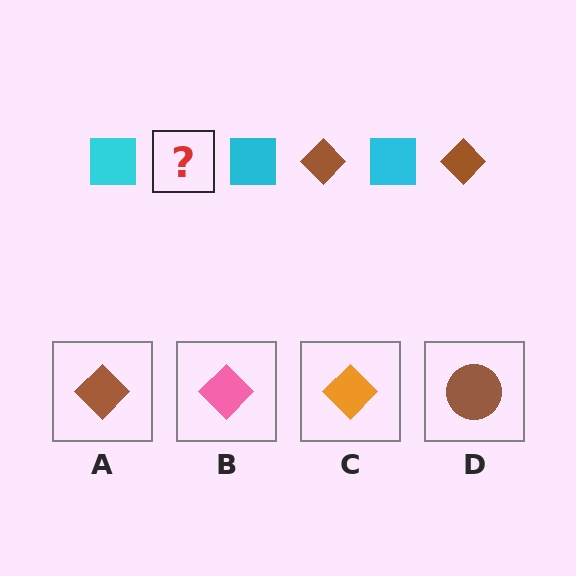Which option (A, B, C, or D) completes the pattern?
A.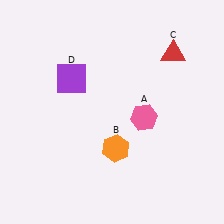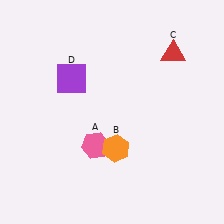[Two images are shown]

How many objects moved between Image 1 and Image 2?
1 object moved between the two images.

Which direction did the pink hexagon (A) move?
The pink hexagon (A) moved left.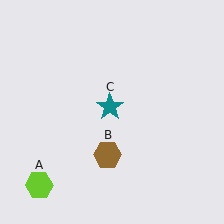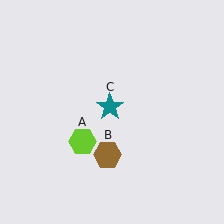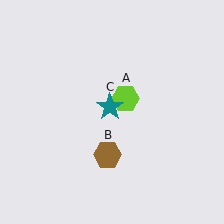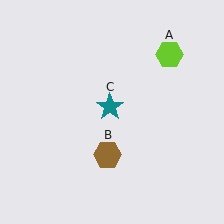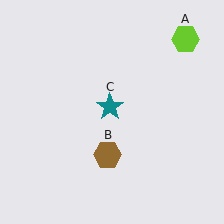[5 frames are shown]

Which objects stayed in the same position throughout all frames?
Brown hexagon (object B) and teal star (object C) remained stationary.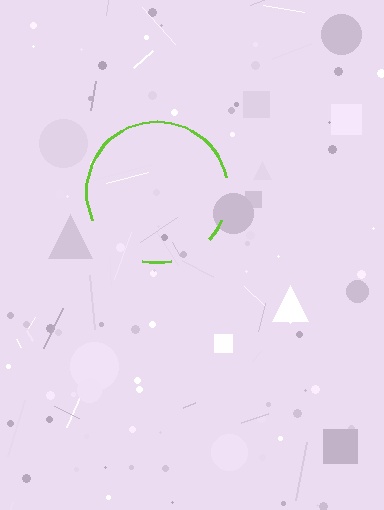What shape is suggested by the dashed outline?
The dashed outline suggests a circle.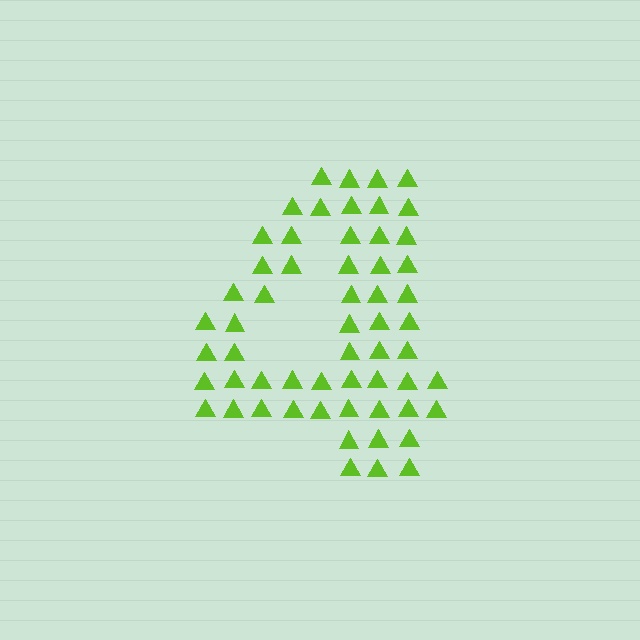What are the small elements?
The small elements are triangles.